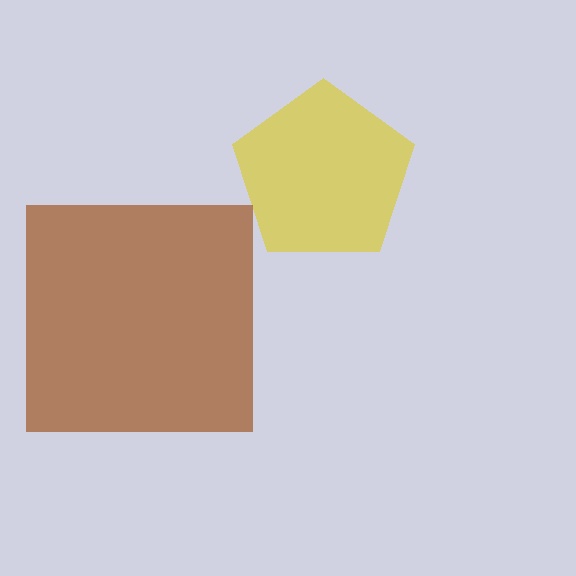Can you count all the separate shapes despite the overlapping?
Yes, there are 2 separate shapes.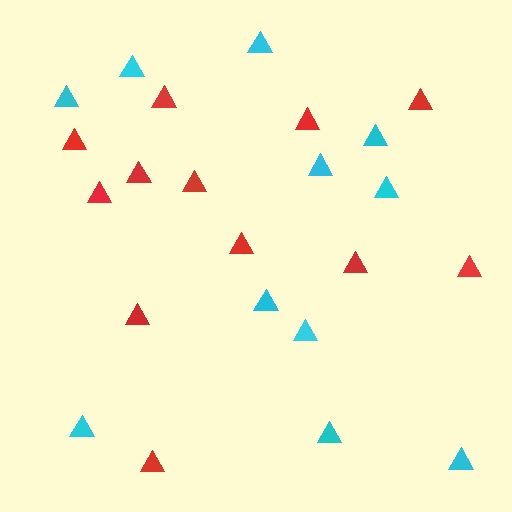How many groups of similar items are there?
There are 2 groups: one group of red triangles (12) and one group of cyan triangles (11).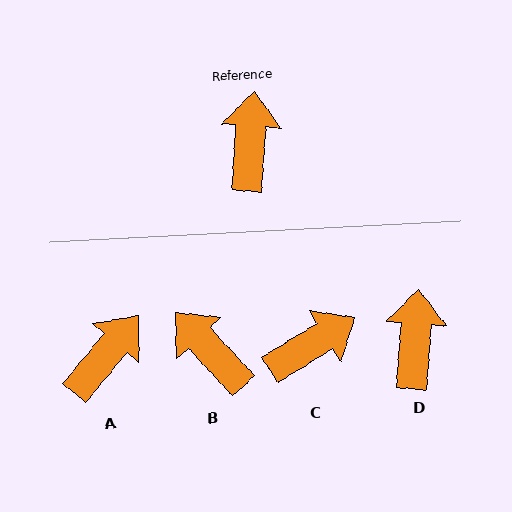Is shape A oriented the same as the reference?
No, it is off by about 36 degrees.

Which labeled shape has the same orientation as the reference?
D.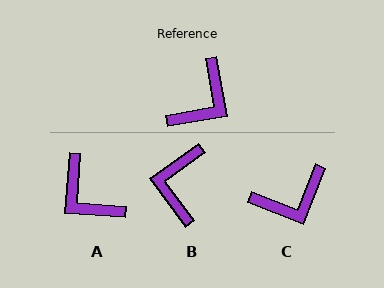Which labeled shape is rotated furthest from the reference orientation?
B, about 154 degrees away.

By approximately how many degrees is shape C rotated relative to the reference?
Approximately 31 degrees clockwise.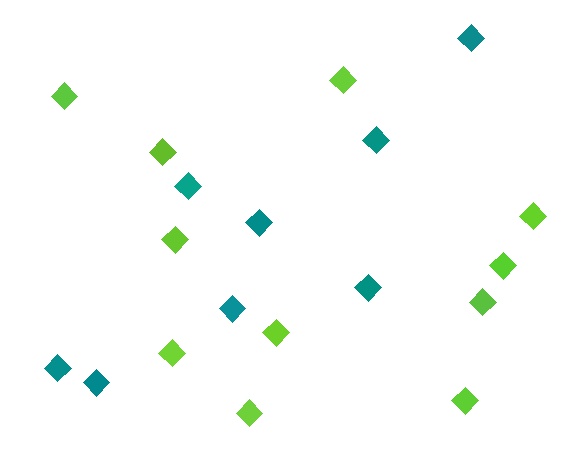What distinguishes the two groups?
There are 2 groups: one group of teal diamonds (8) and one group of lime diamonds (11).